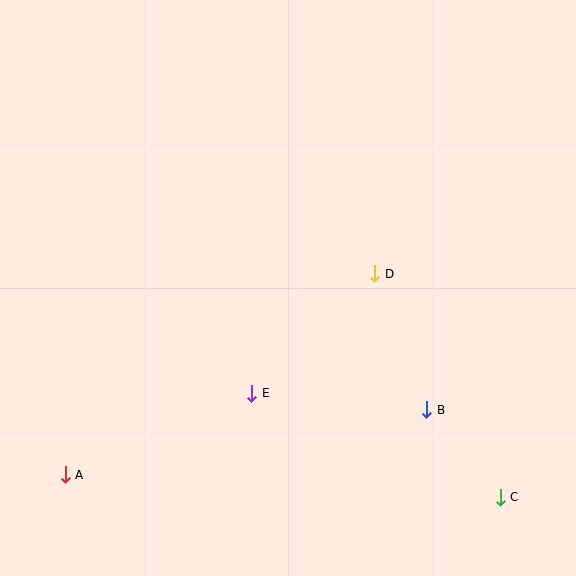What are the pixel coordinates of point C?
Point C is at (500, 497).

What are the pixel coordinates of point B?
Point B is at (427, 410).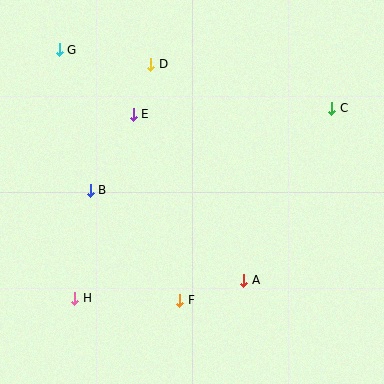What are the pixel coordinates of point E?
Point E is at (133, 114).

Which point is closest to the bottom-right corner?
Point A is closest to the bottom-right corner.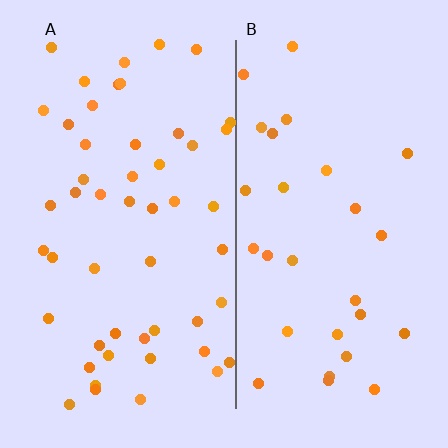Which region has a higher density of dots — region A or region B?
A (the left).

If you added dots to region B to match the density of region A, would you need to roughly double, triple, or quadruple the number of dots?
Approximately double.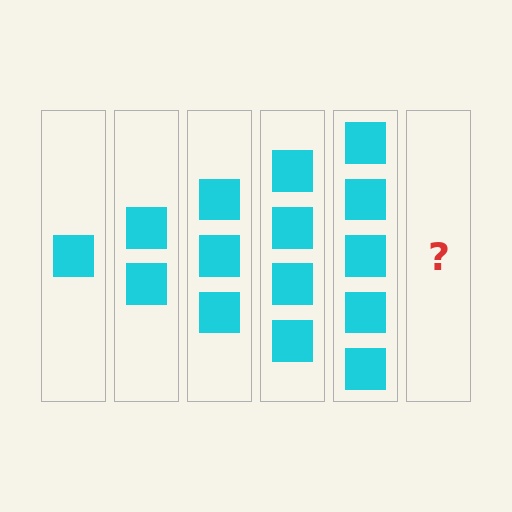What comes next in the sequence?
The next element should be 6 squares.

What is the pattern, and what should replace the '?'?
The pattern is that each step adds one more square. The '?' should be 6 squares.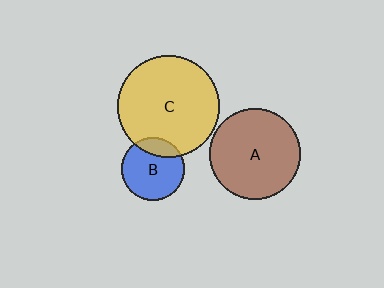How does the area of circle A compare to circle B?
Approximately 2.1 times.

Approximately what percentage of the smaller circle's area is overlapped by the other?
Approximately 20%.